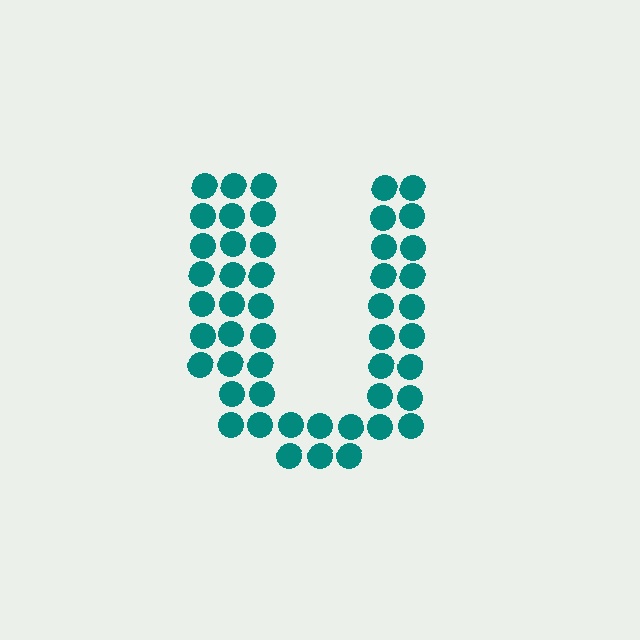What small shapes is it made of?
It is made of small circles.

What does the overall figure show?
The overall figure shows the letter U.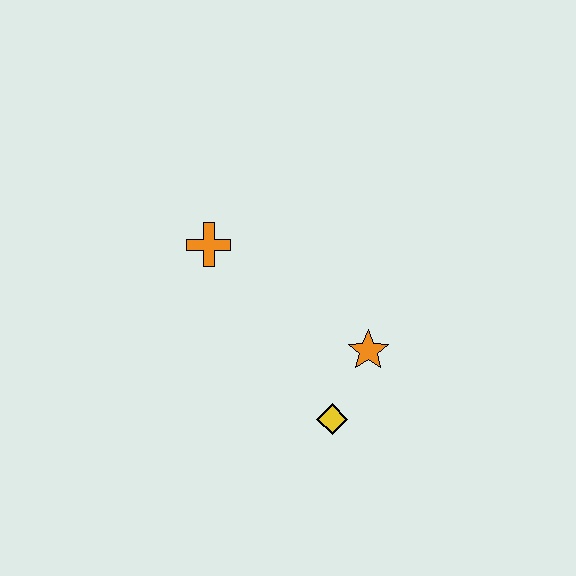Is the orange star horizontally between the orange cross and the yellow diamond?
No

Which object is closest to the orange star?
The yellow diamond is closest to the orange star.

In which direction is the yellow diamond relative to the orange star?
The yellow diamond is below the orange star.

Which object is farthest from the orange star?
The orange cross is farthest from the orange star.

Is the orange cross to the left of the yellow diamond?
Yes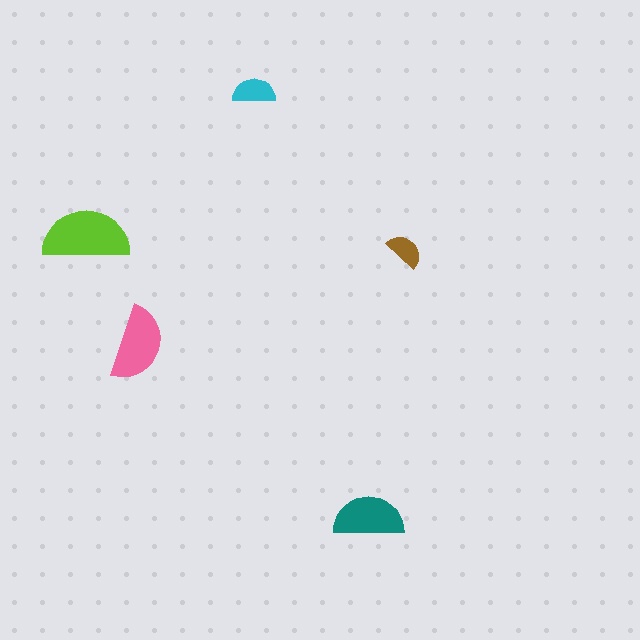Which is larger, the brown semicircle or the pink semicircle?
The pink one.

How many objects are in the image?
There are 5 objects in the image.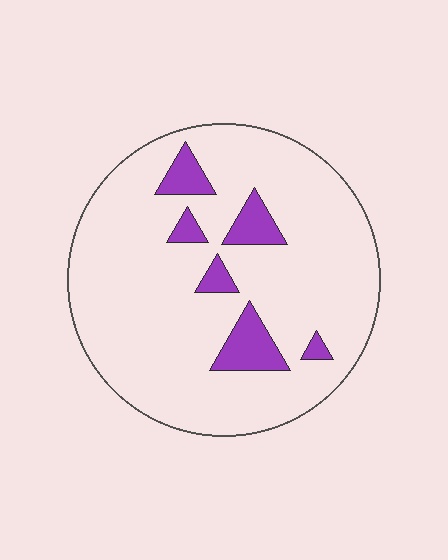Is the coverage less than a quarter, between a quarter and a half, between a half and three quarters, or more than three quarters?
Less than a quarter.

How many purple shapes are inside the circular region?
6.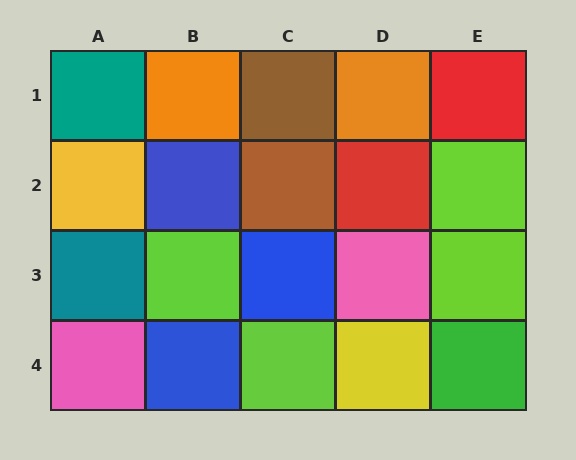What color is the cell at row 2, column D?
Red.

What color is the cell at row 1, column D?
Orange.